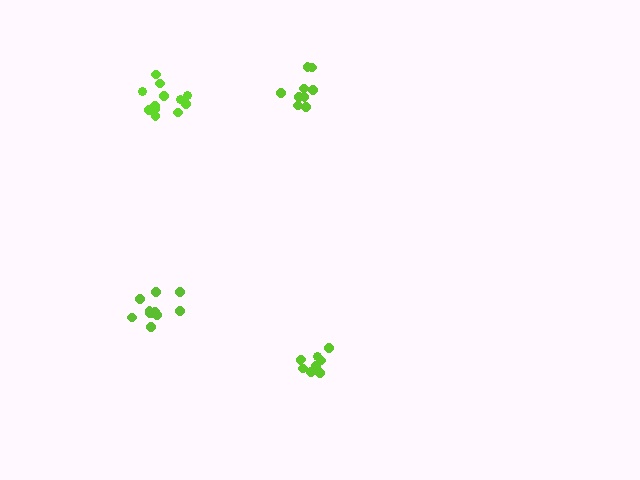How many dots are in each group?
Group 1: 9 dots, Group 2: 12 dots, Group 3: 11 dots, Group 4: 9 dots (41 total).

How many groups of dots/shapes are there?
There are 4 groups.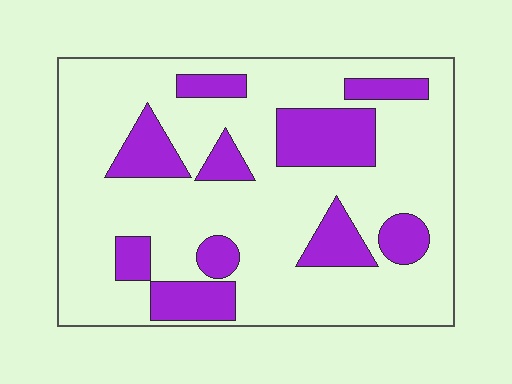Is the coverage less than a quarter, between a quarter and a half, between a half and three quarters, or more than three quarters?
Less than a quarter.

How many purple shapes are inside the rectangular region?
10.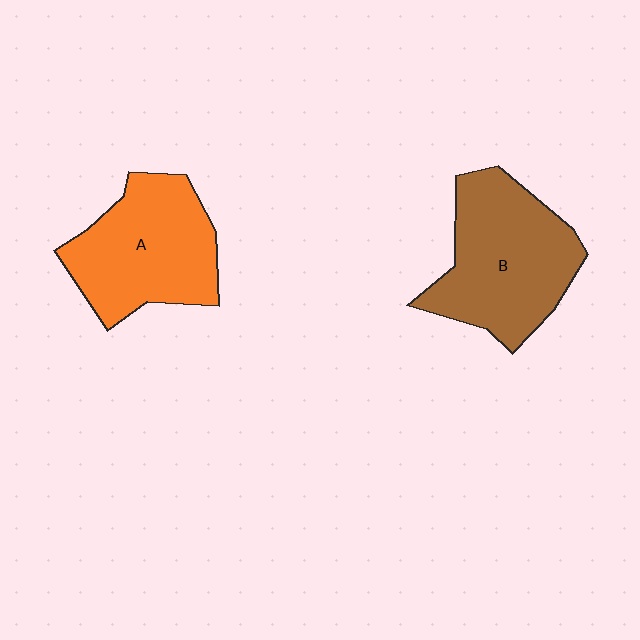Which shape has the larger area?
Shape B (brown).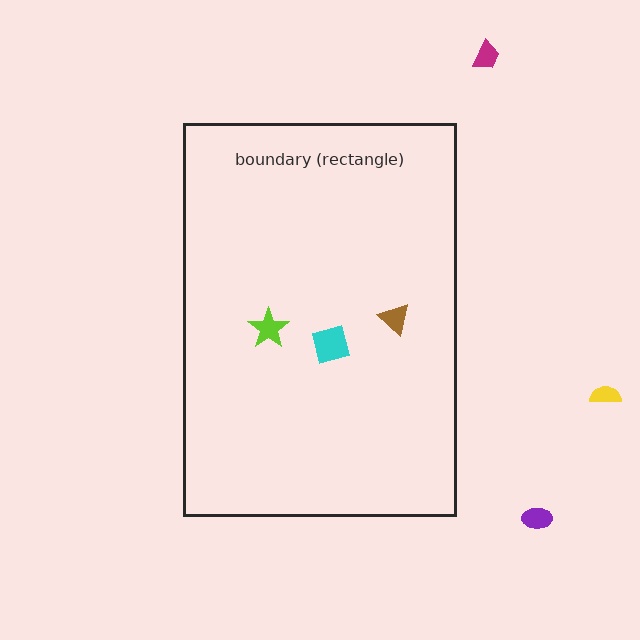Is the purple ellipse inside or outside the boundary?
Outside.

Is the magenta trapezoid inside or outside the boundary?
Outside.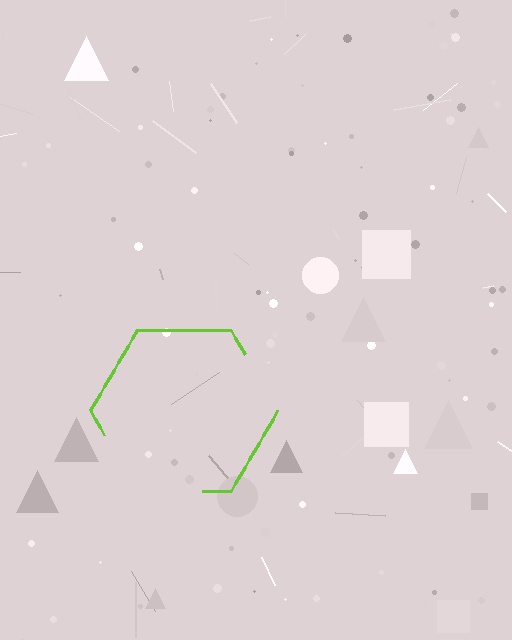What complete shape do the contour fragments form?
The contour fragments form a hexagon.